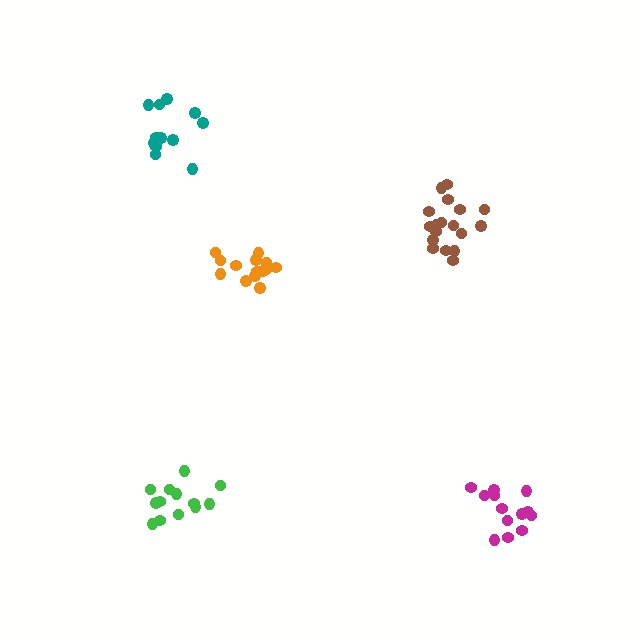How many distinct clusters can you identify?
There are 5 distinct clusters.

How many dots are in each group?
Group 1: 18 dots, Group 2: 14 dots, Group 3: 13 dots, Group 4: 13 dots, Group 5: 13 dots (71 total).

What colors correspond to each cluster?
The clusters are colored: brown, orange, green, magenta, teal.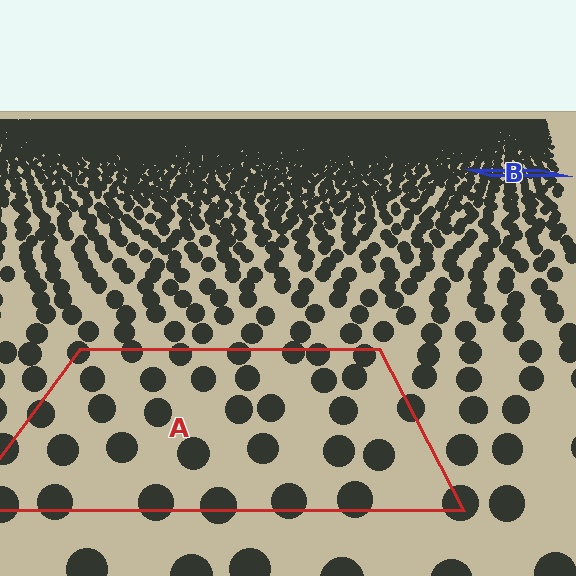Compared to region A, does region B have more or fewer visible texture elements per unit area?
Region B has more texture elements per unit area — they are packed more densely because it is farther away.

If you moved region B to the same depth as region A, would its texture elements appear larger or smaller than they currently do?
They would appear larger. At a closer depth, the same texture elements are projected at a bigger on-screen size.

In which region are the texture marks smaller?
The texture marks are smaller in region B, because it is farther away.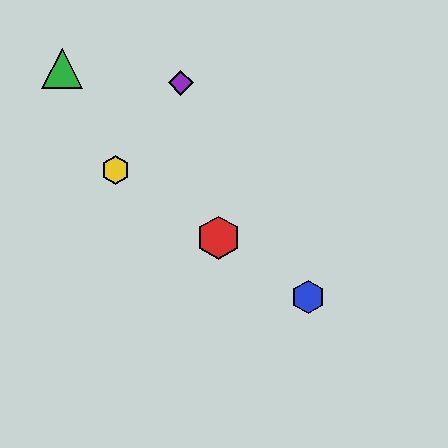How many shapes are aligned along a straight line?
3 shapes (the red hexagon, the blue hexagon, the yellow hexagon) are aligned along a straight line.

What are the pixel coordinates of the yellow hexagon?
The yellow hexagon is at (116, 170).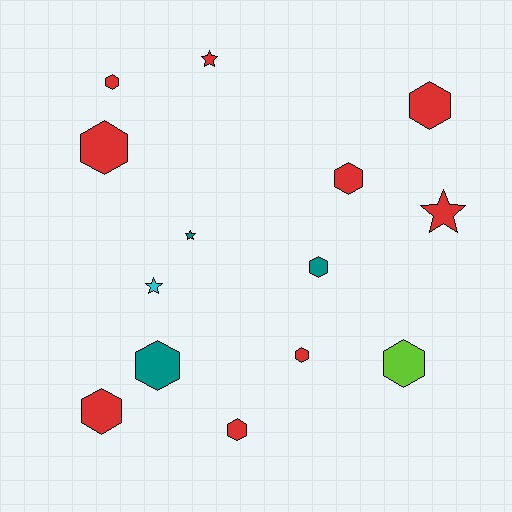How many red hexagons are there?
There are 7 red hexagons.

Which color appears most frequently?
Red, with 9 objects.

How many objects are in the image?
There are 14 objects.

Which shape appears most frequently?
Hexagon, with 10 objects.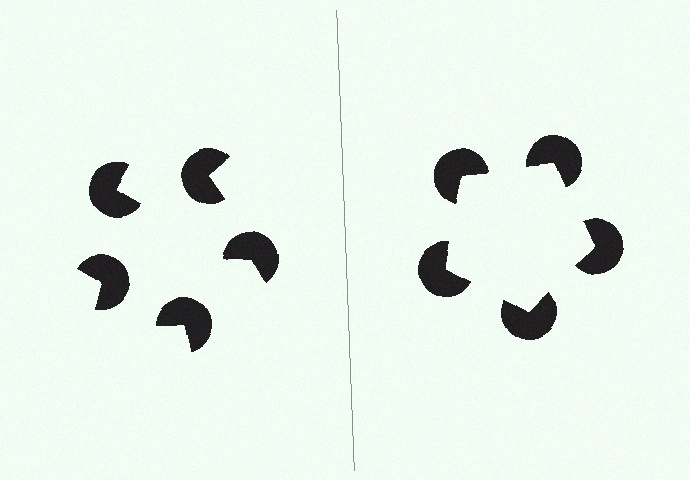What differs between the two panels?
The pac-man discs are positioned identically on both sides; only the wedge orientations differ. On the right they align to a pentagon; on the left they are misaligned.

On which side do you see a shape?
An illusory pentagon appears on the right side. On the left side the wedge cuts are rotated, so no coherent shape forms.